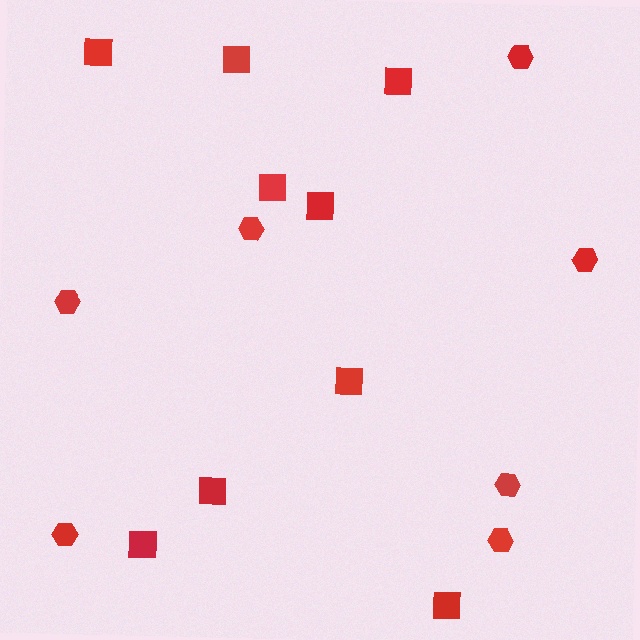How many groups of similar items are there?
There are 2 groups: one group of squares (9) and one group of hexagons (7).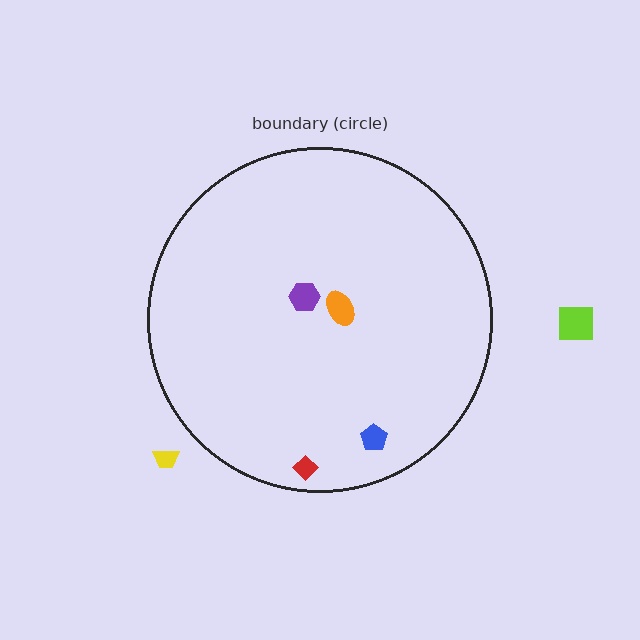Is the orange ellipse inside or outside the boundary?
Inside.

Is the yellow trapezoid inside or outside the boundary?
Outside.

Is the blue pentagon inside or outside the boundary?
Inside.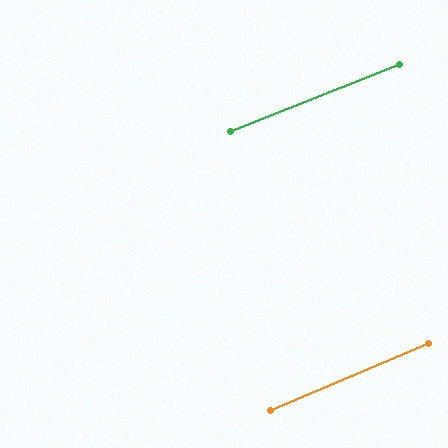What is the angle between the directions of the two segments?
Approximately 1 degree.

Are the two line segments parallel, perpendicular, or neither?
Parallel — their directions differ by only 1.4°.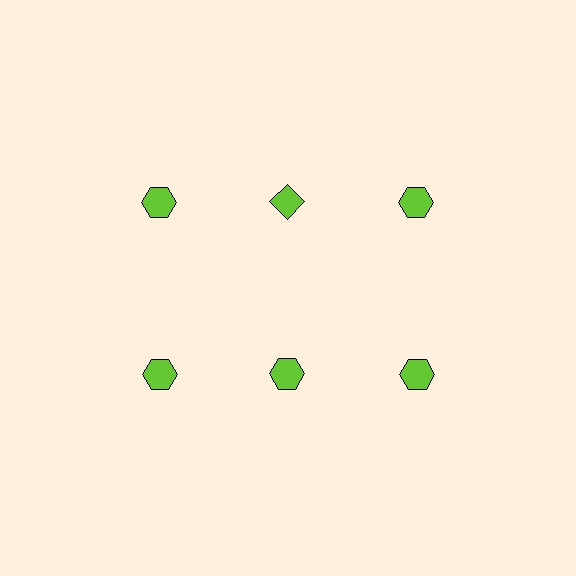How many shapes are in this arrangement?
There are 6 shapes arranged in a grid pattern.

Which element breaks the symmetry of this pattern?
The lime diamond in the top row, second from left column breaks the symmetry. All other shapes are lime hexagons.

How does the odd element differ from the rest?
It has a different shape: diamond instead of hexagon.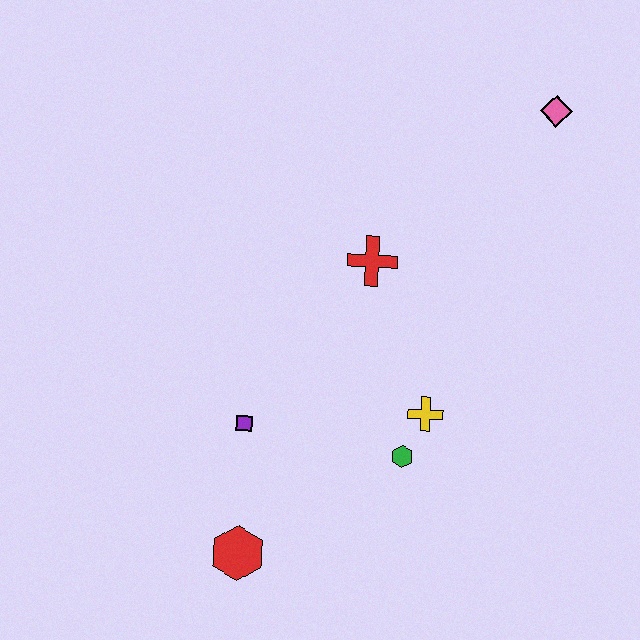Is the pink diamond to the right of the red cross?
Yes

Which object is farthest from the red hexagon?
The pink diamond is farthest from the red hexagon.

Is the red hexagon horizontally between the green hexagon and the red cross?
No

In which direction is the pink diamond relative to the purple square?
The pink diamond is above the purple square.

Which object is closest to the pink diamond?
The red cross is closest to the pink diamond.